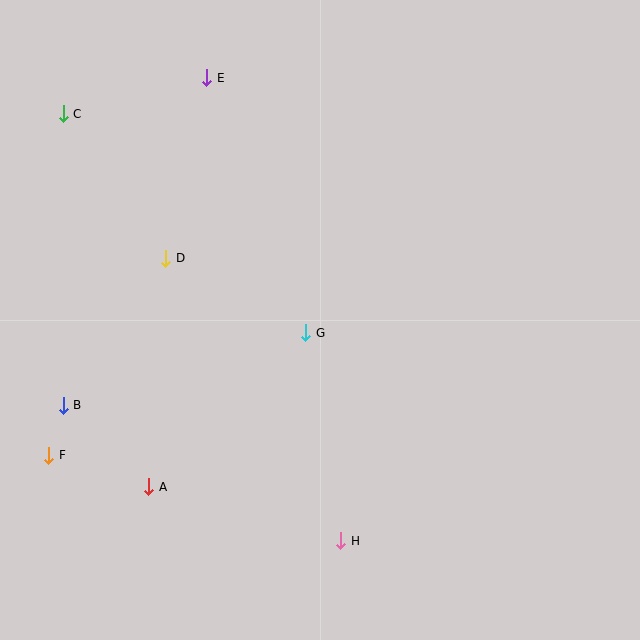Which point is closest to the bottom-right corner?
Point H is closest to the bottom-right corner.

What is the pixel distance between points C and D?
The distance between C and D is 177 pixels.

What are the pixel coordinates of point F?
Point F is at (49, 455).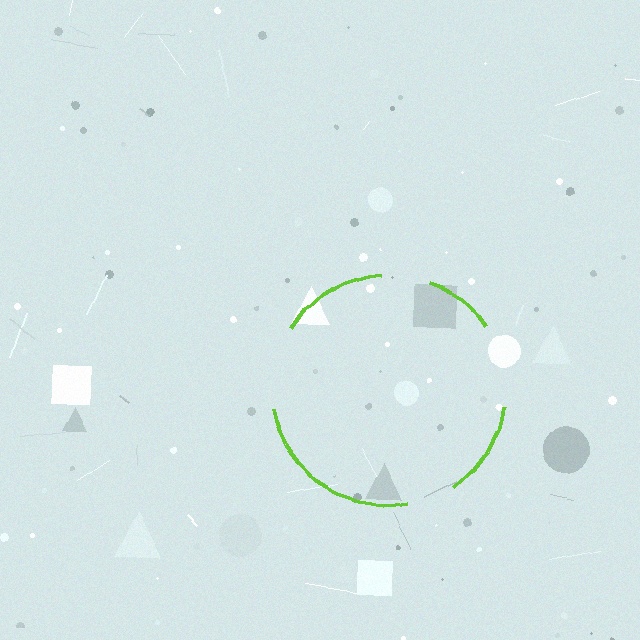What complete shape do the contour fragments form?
The contour fragments form a circle.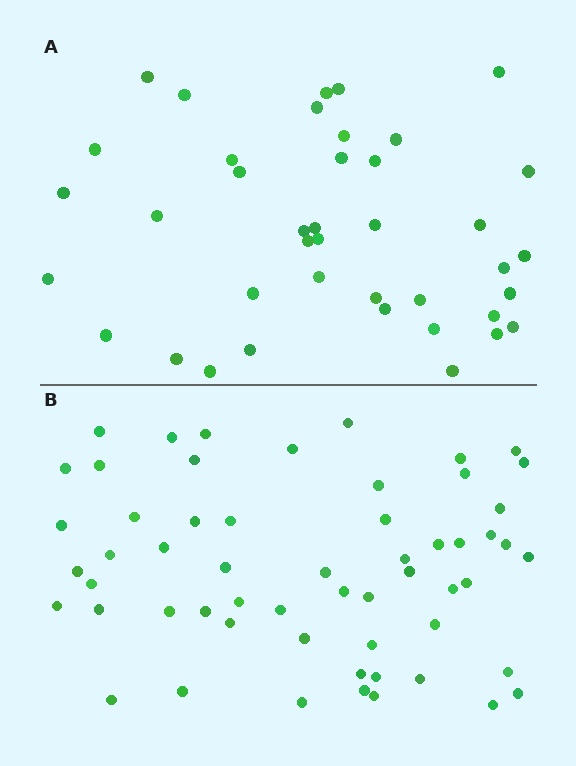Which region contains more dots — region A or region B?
Region B (the bottom region) has more dots.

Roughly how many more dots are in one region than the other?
Region B has approximately 15 more dots than region A.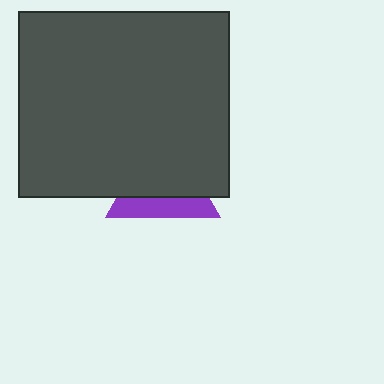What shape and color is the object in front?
The object in front is a dark gray rectangle.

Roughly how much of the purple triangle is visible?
A small part of it is visible (roughly 36%).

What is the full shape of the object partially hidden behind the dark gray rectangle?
The partially hidden object is a purple triangle.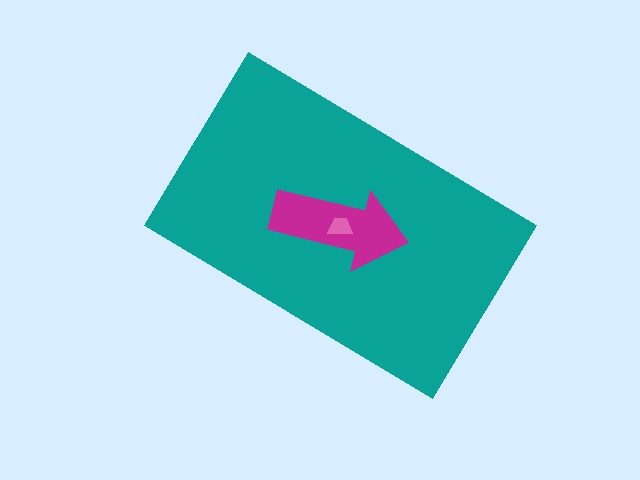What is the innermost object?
The pink trapezoid.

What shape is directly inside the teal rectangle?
The magenta arrow.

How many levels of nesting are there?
3.